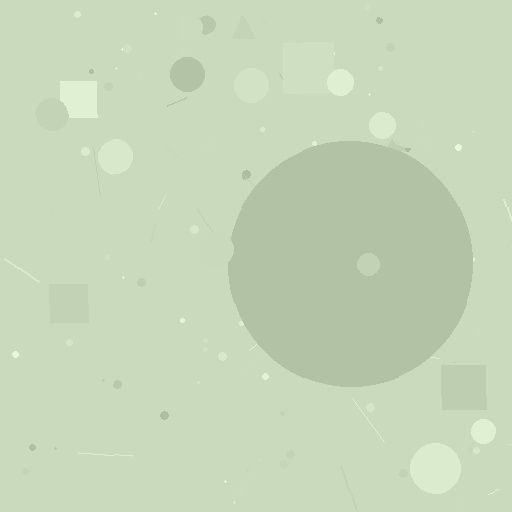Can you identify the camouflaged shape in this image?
The camouflaged shape is a circle.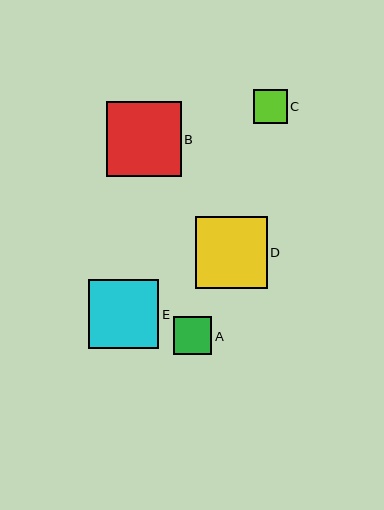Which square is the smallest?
Square C is the smallest with a size of approximately 34 pixels.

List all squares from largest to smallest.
From largest to smallest: B, D, E, A, C.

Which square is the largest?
Square B is the largest with a size of approximately 75 pixels.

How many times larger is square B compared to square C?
Square B is approximately 2.2 times the size of square C.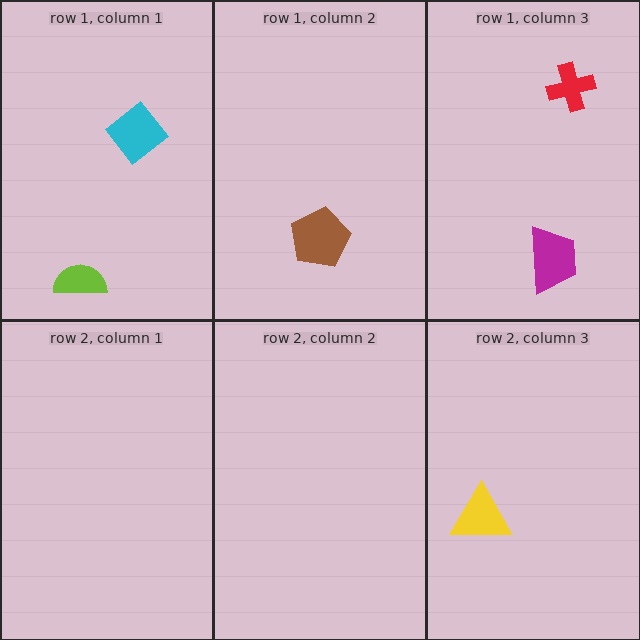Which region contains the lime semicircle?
The row 1, column 1 region.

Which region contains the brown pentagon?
The row 1, column 2 region.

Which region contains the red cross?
The row 1, column 3 region.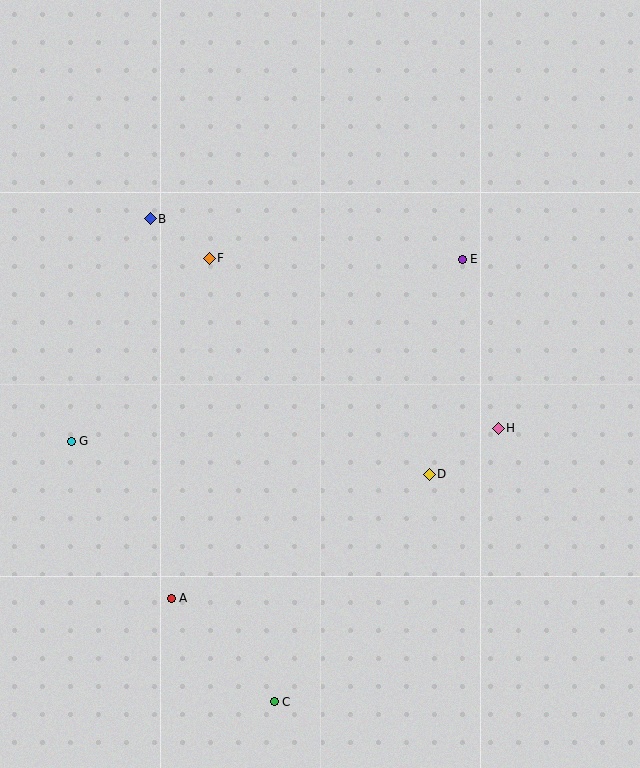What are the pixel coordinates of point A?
Point A is at (171, 598).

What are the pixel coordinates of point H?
Point H is at (498, 428).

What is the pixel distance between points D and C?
The distance between D and C is 276 pixels.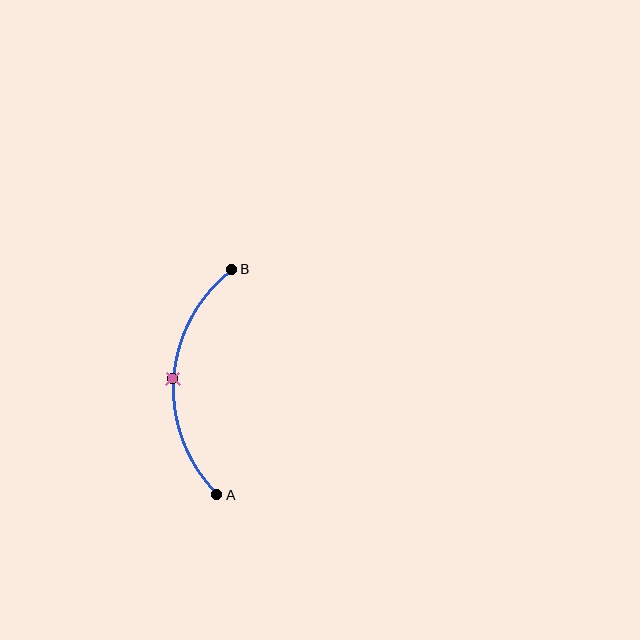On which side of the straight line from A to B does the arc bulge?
The arc bulges to the left of the straight line connecting A and B.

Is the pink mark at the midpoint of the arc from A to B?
Yes. The pink mark lies on the arc at equal arc-length from both A and B — it is the arc midpoint.